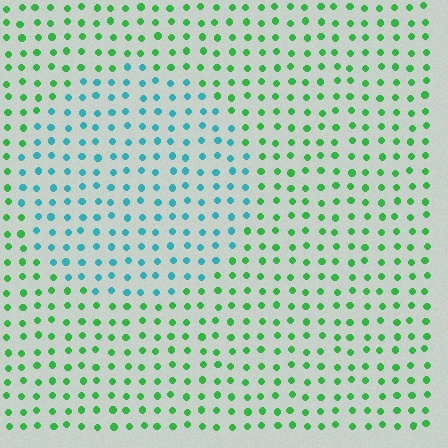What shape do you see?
I see a circle.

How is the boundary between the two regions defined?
The boundary is defined purely by a slight shift in hue (about 56 degrees). Spacing, size, and orientation are identical on both sides.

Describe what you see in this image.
The image is filled with small green elements in a uniform arrangement. A circle-shaped region is visible where the elements are tinted to a slightly different hue, forming a subtle color boundary.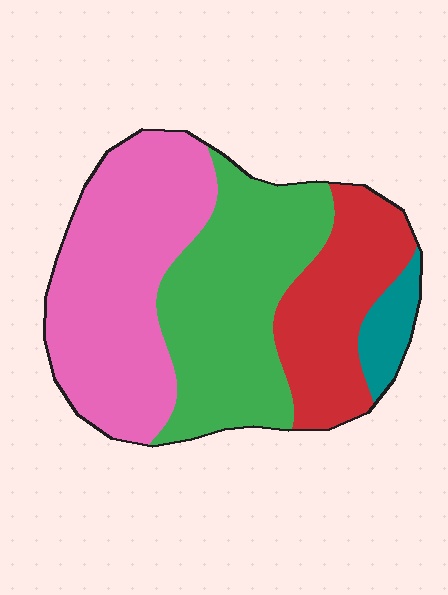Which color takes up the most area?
Pink, at roughly 40%.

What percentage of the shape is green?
Green covers around 35% of the shape.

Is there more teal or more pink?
Pink.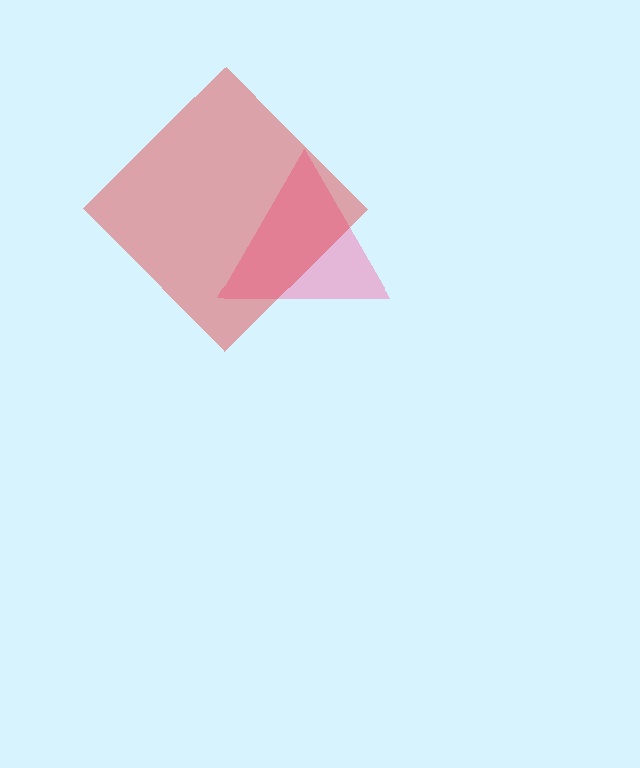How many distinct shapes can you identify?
There are 2 distinct shapes: a pink triangle, a red diamond.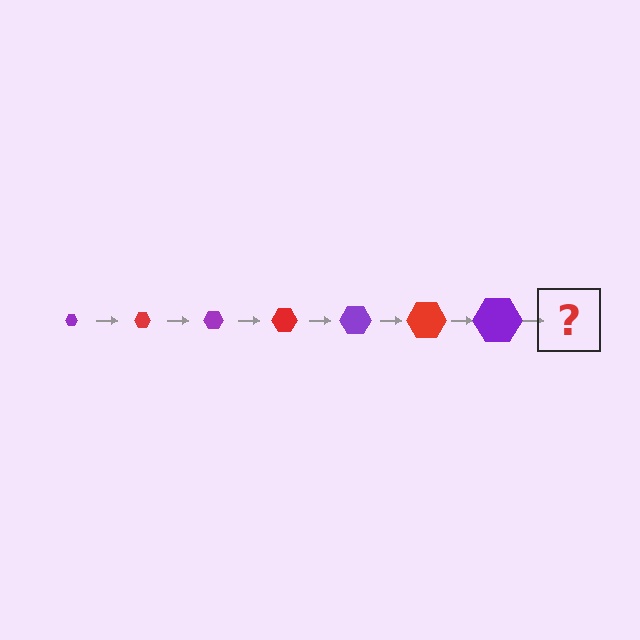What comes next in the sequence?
The next element should be a red hexagon, larger than the previous one.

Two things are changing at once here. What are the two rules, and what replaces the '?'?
The two rules are that the hexagon grows larger each step and the color cycles through purple and red. The '?' should be a red hexagon, larger than the previous one.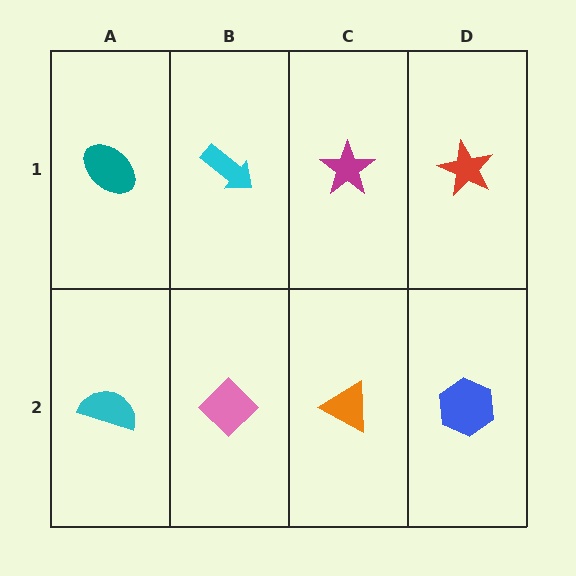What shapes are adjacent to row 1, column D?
A blue hexagon (row 2, column D), a magenta star (row 1, column C).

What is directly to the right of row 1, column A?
A cyan arrow.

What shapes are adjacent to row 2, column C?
A magenta star (row 1, column C), a pink diamond (row 2, column B), a blue hexagon (row 2, column D).